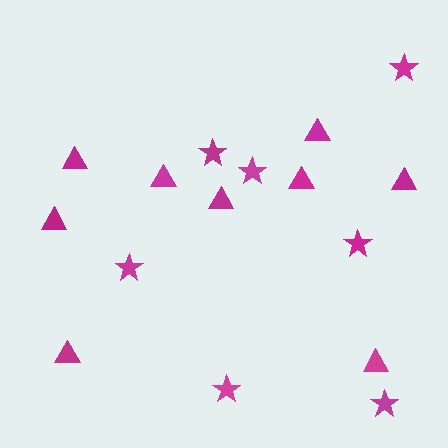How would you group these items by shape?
There are 2 groups: one group of triangles (9) and one group of stars (7).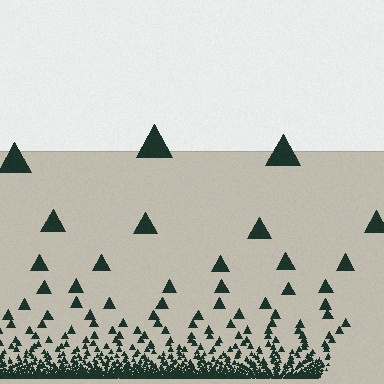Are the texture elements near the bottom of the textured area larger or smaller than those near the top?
Smaller. The gradient is inverted — elements near the bottom are smaller and denser.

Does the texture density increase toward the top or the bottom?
Density increases toward the bottom.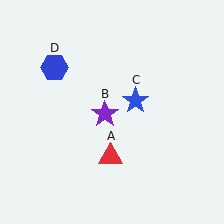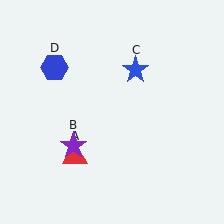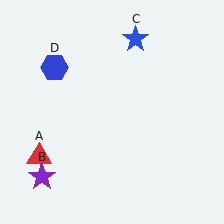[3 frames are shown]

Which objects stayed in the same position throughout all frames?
Blue hexagon (object D) remained stationary.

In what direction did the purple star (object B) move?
The purple star (object B) moved down and to the left.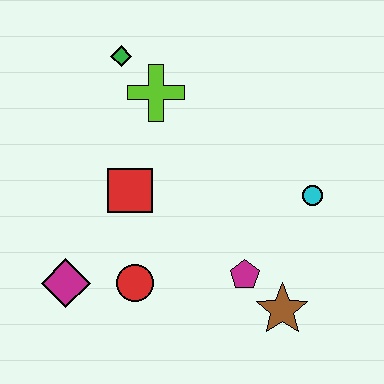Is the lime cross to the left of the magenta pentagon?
Yes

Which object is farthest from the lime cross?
The brown star is farthest from the lime cross.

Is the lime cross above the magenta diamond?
Yes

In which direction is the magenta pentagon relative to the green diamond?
The magenta pentagon is below the green diamond.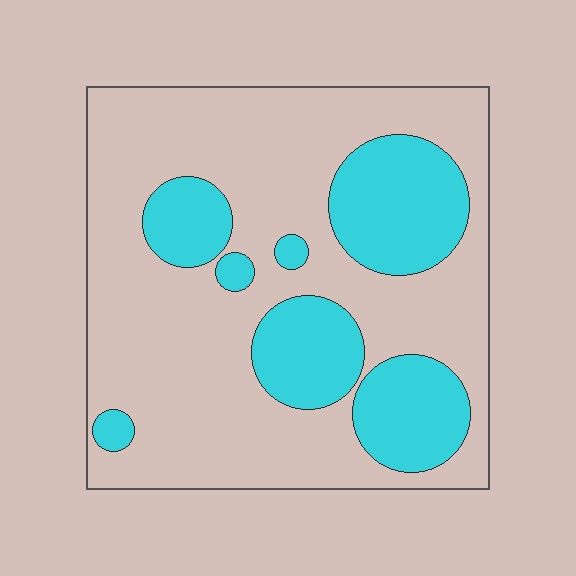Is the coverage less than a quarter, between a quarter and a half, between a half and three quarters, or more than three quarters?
Between a quarter and a half.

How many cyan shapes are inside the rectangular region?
7.